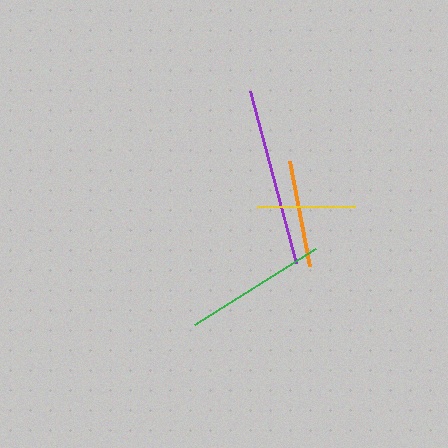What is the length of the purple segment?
The purple segment is approximately 179 pixels long.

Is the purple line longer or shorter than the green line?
The purple line is longer than the green line.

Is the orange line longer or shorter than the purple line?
The purple line is longer than the orange line.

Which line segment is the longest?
The purple line is the longest at approximately 179 pixels.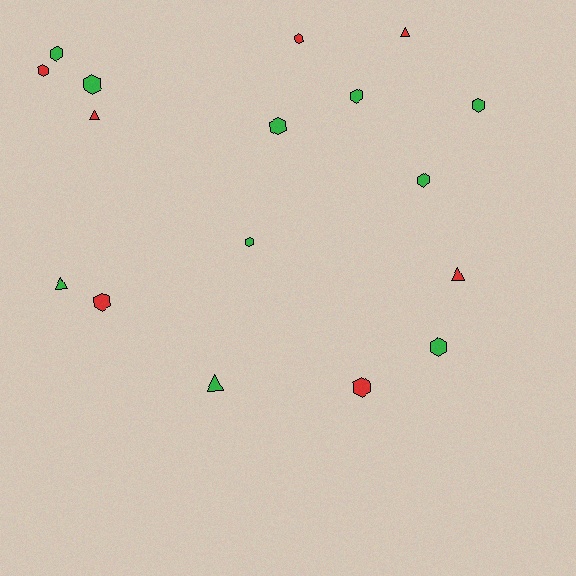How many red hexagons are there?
There are 4 red hexagons.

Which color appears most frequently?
Green, with 10 objects.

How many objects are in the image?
There are 17 objects.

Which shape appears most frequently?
Hexagon, with 12 objects.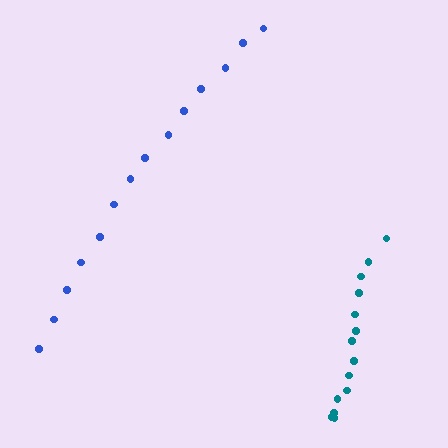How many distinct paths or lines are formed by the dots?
There are 2 distinct paths.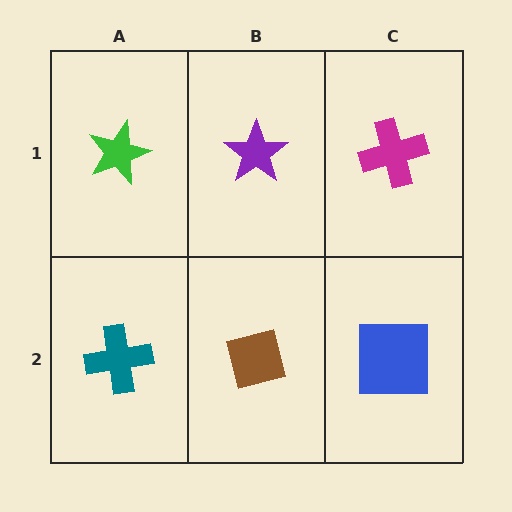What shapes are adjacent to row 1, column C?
A blue square (row 2, column C), a purple star (row 1, column B).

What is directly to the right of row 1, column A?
A purple star.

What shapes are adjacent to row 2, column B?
A purple star (row 1, column B), a teal cross (row 2, column A), a blue square (row 2, column C).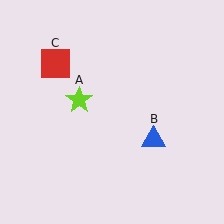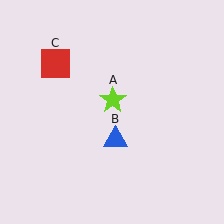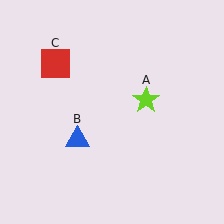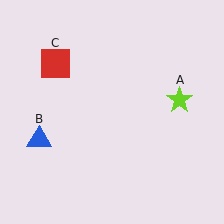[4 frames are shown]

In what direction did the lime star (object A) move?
The lime star (object A) moved right.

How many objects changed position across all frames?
2 objects changed position: lime star (object A), blue triangle (object B).